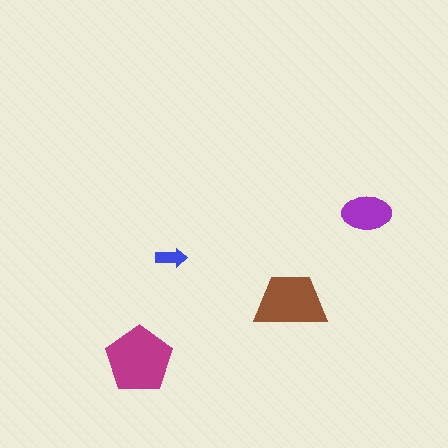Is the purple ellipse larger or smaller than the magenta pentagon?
Smaller.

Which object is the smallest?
The blue arrow.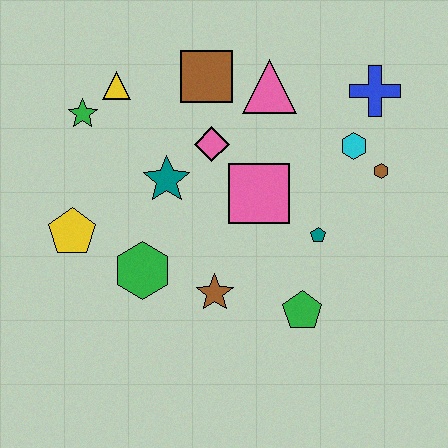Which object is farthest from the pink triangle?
The yellow pentagon is farthest from the pink triangle.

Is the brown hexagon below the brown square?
Yes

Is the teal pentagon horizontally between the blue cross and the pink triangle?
Yes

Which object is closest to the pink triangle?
The brown square is closest to the pink triangle.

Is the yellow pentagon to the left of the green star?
Yes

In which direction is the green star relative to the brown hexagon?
The green star is to the left of the brown hexagon.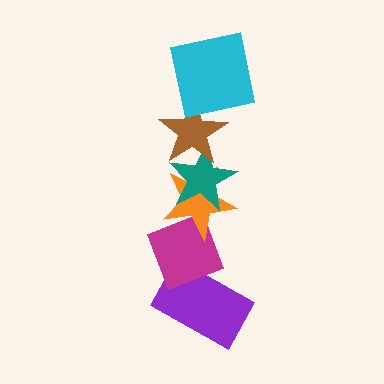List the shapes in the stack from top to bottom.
From top to bottom: the cyan square, the brown star, the teal star, the orange star, the magenta diamond, the purple rectangle.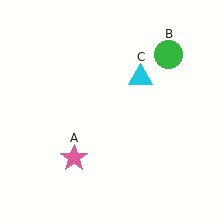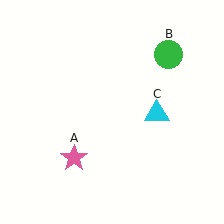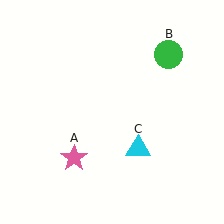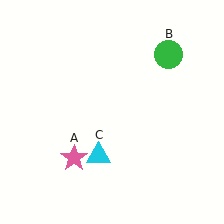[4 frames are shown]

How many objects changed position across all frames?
1 object changed position: cyan triangle (object C).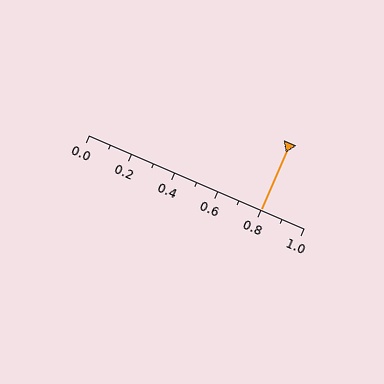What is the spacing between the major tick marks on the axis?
The major ticks are spaced 0.2 apart.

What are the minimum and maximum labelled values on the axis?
The axis runs from 0.0 to 1.0.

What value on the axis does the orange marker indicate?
The marker indicates approximately 0.8.